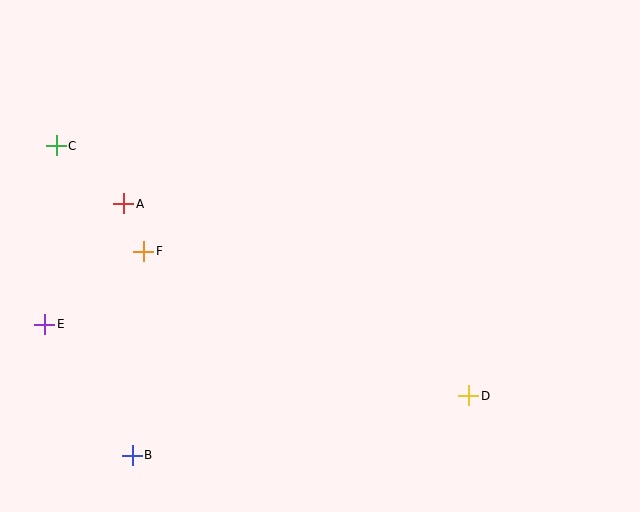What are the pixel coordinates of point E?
Point E is at (45, 324).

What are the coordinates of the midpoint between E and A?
The midpoint between E and A is at (84, 264).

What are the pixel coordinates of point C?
Point C is at (56, 146).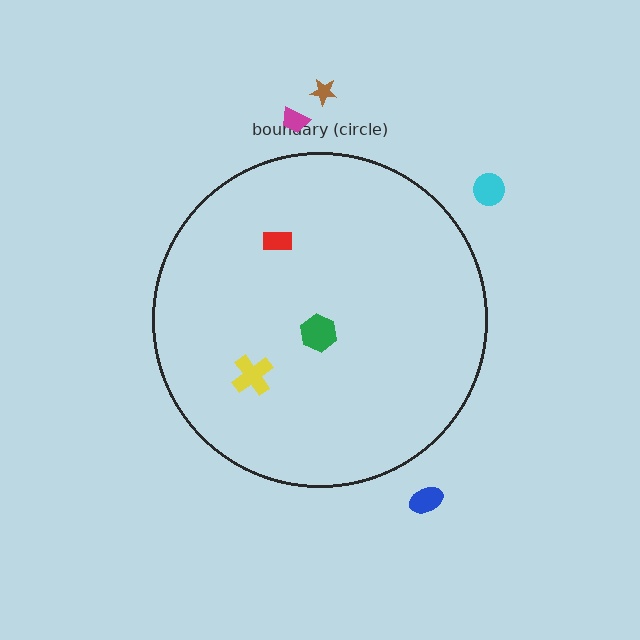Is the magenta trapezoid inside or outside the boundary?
Outside.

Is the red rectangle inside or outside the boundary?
Inside.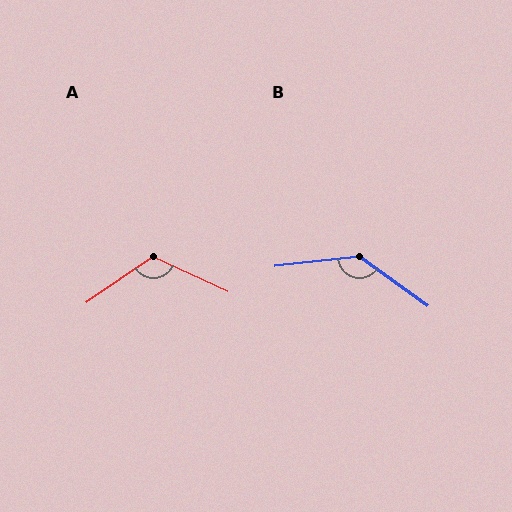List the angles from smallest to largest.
A (120°), B (138°).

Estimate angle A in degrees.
Approximately 120 degrees.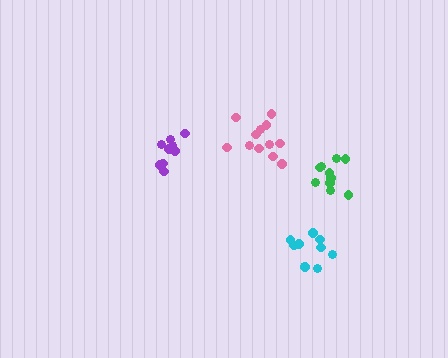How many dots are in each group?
Group 1: 9 dots, Group 2: 10 dots, Group 3: 12 dots, Group 4: 10 dots (41 total).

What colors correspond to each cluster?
The clusters are colored: purple, cyan, pink, green.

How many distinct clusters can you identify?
There are 4 distinct clusters.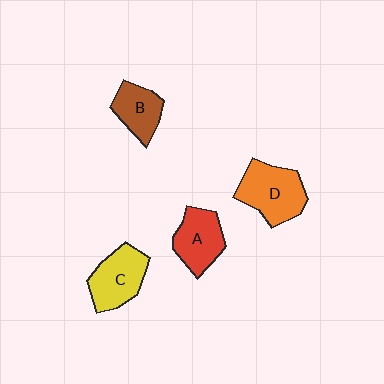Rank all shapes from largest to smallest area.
From largest to smallest: D (orange), C (yellow), A (red), B (brown).